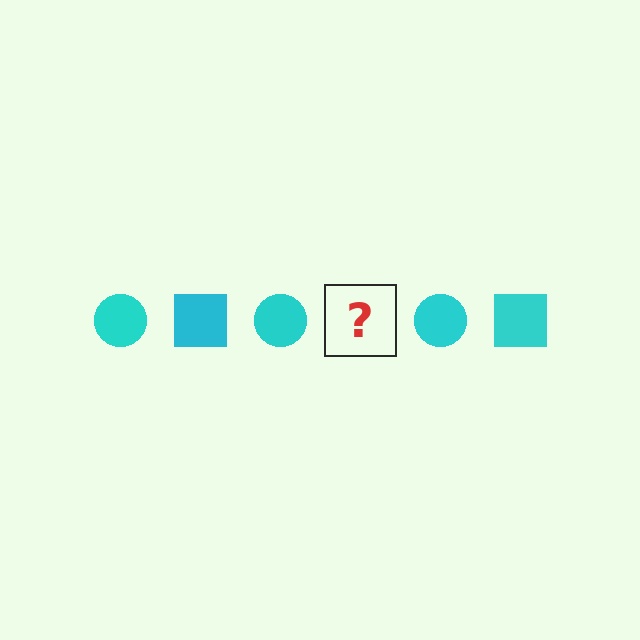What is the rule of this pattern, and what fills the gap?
The rule is that the pattern cycles through circle, square shapes in cyan. The gap should be filled with a cyan square.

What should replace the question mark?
The question mark should be replaced with a cyan square.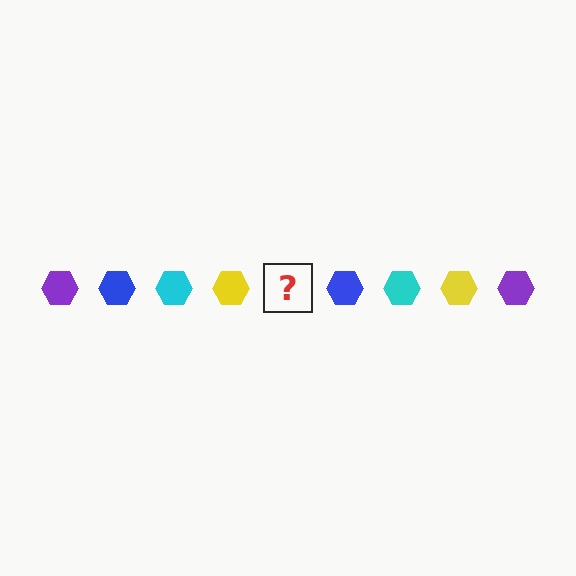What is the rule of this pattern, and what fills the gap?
The rule is that the pattern cycles through purple, blue, cyan, yellow hexagons. The gap should be filled with a purple hexagon.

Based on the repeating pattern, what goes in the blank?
The blank should be a purple hexagon.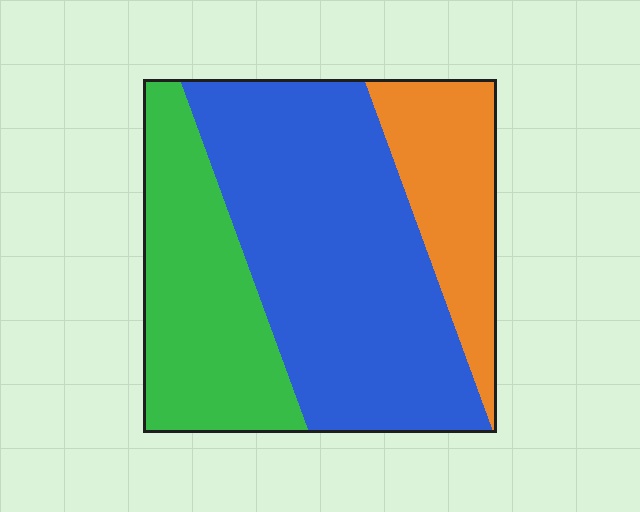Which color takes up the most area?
Blue, at roughly 50%.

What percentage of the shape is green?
Green takes up between a sixth and a third of the shape.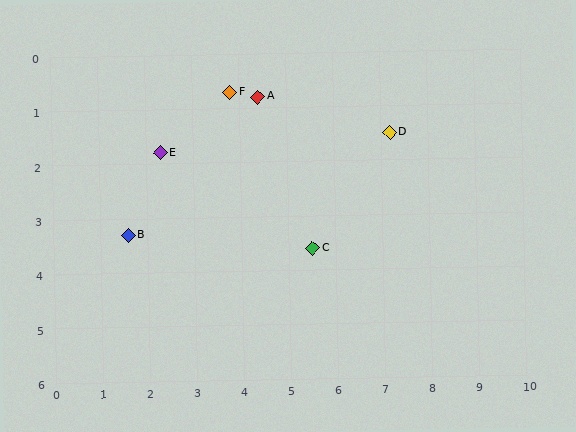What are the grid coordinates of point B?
Point B is at approximately (1.6, 3.3).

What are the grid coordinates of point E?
Point E is at approximately (2.3, 1.8).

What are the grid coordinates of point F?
Point F is at approximately (3.8, 0.7).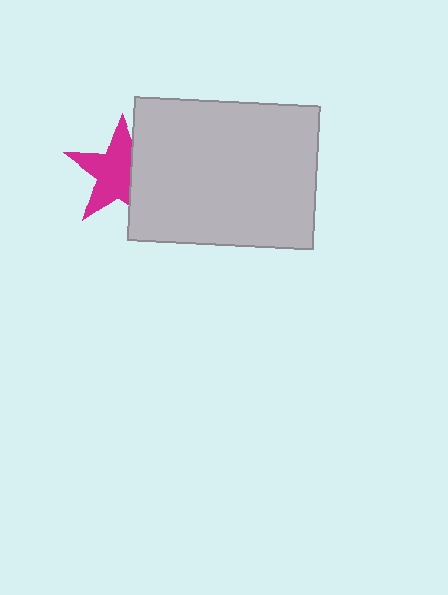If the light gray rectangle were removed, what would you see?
You would see the complete magenta star.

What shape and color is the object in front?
The object in front is a light gray rectangle.